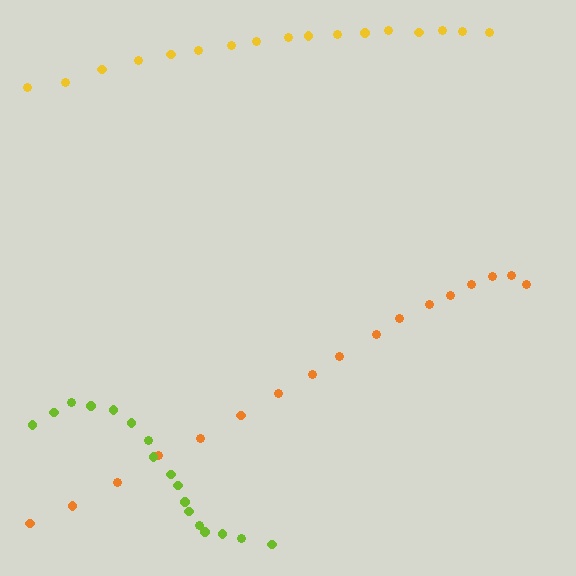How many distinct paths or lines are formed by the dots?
There are 3 distinct paths.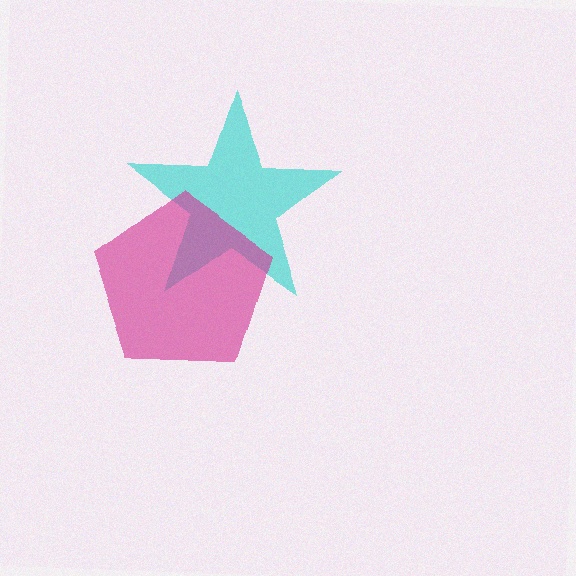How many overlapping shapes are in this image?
There are 2 overlapping shapes in the image.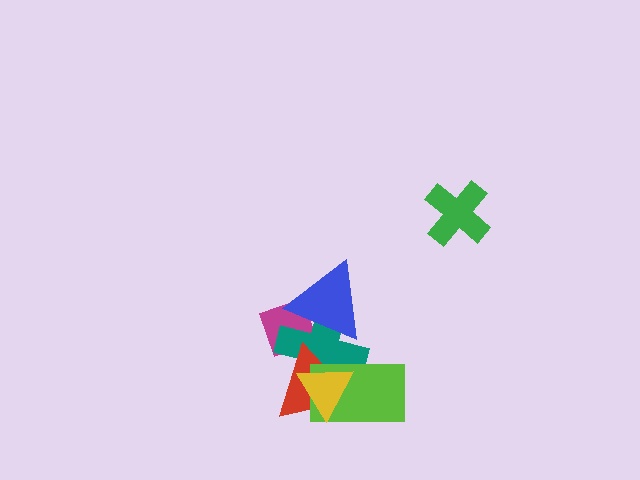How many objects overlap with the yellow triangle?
3 objects overlap with the yellow triangle.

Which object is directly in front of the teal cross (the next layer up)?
The red triangle is directly in front of the teal cross.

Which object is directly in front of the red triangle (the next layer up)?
The lime rectangle is directly in front of the red triangle.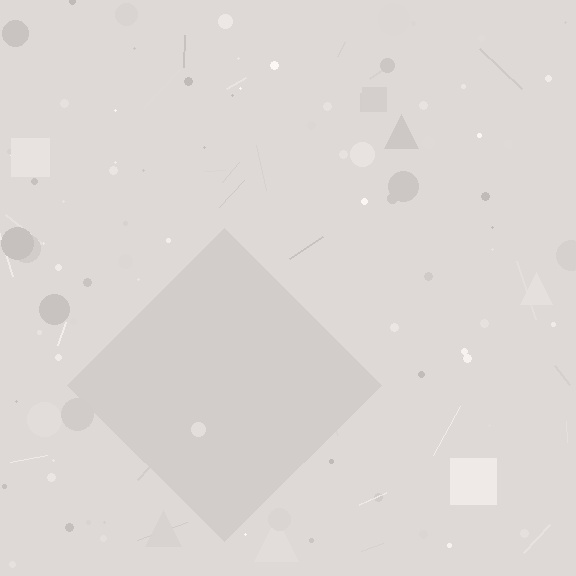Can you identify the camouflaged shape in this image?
The camouflaged shape is a diamond.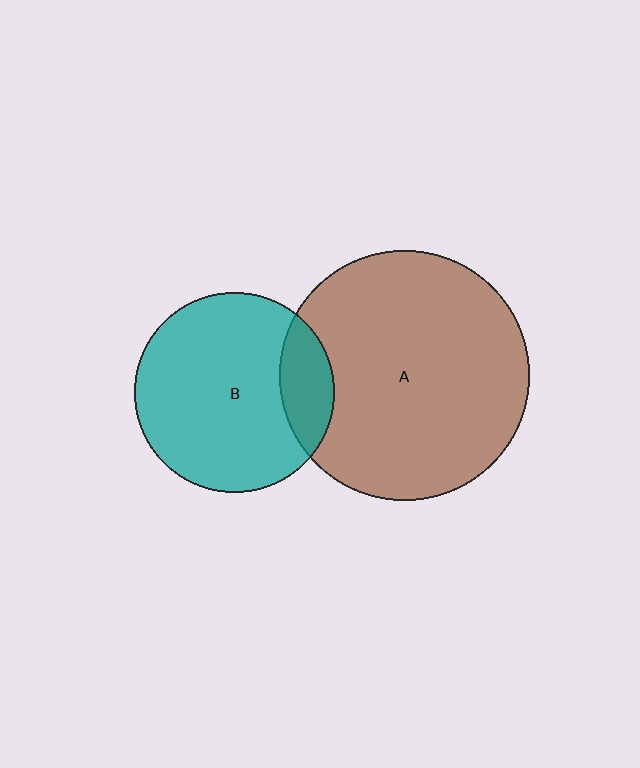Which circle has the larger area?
Circle A (brown).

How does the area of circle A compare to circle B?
Approximately 1.6 times.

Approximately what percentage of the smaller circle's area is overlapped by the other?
Approximately 15%.